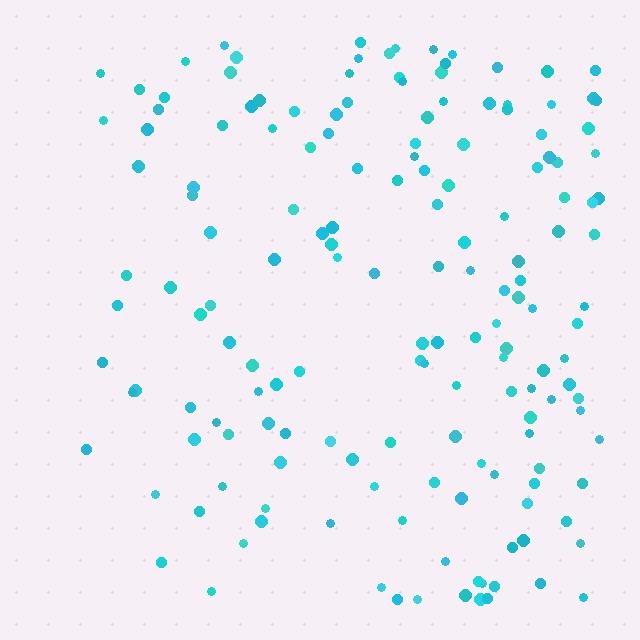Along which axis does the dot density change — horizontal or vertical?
Horizontal.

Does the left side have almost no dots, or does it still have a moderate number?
Still a moderate number, just noticeably fewer than the right.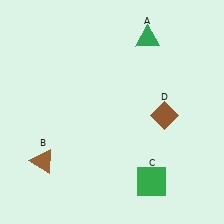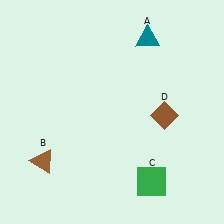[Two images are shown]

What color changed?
The triangle (A) changed from green in Image 1 to teal in Image 2.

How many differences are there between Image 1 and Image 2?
There is 1 difference between the two images.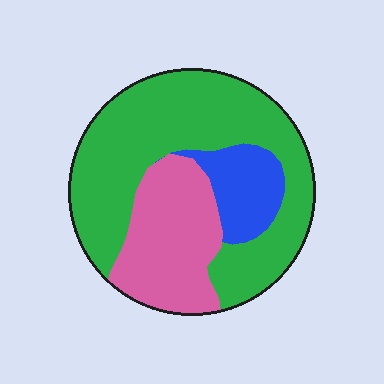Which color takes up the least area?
Blue, at roughly 15%.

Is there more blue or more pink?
Pink.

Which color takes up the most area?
Green, at roughly 60%.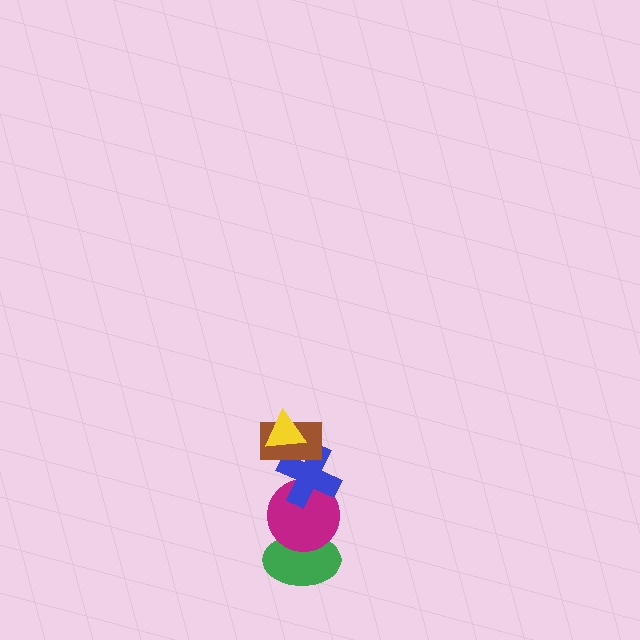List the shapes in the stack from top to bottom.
From top to bottom: the yellow triangle, the brown rectangle, the blue cross, the magenta circle, the green ellipse.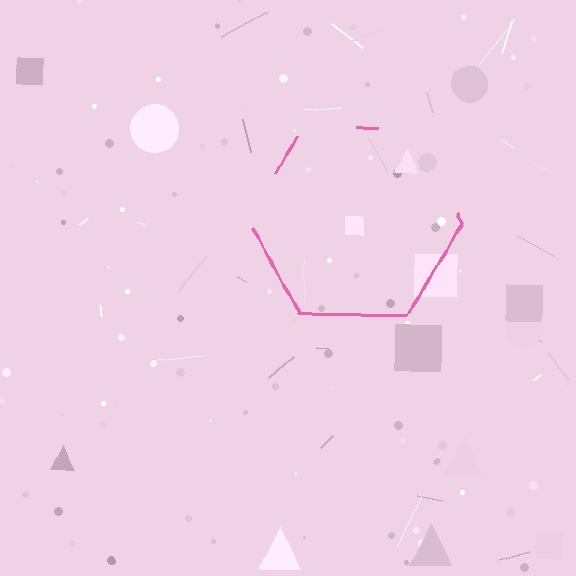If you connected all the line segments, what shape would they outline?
They would outline a hexagon.